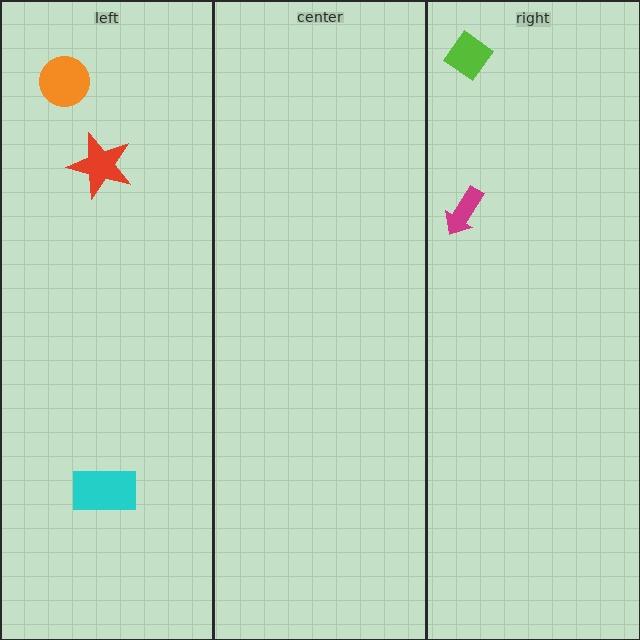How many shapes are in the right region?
2.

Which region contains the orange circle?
The left region.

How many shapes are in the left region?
3.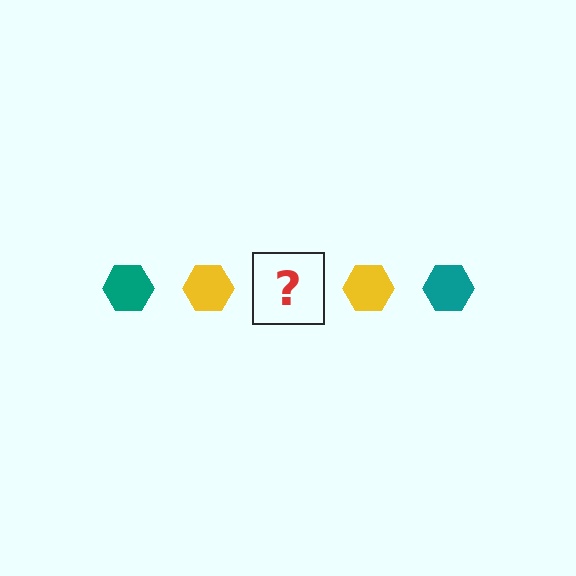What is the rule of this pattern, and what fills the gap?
The rule is that the pattern cycles through teal, yellow hexagons. The gap should be filled with a teal hexagon.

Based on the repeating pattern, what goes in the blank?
The blank should be a teal hexagon.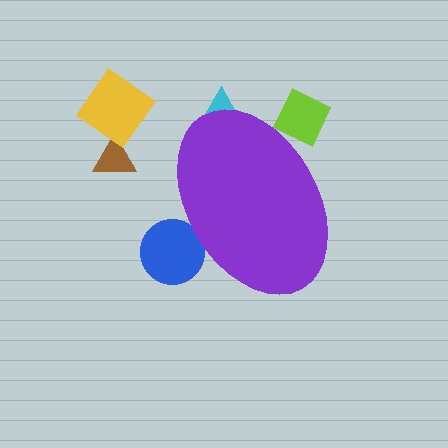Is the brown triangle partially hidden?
No, the brown triangle is fully visible.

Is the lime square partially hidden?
Yes, the lime square is partially hidden behind the purple ellipse.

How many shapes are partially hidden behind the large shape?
3 shapes are partially hidden.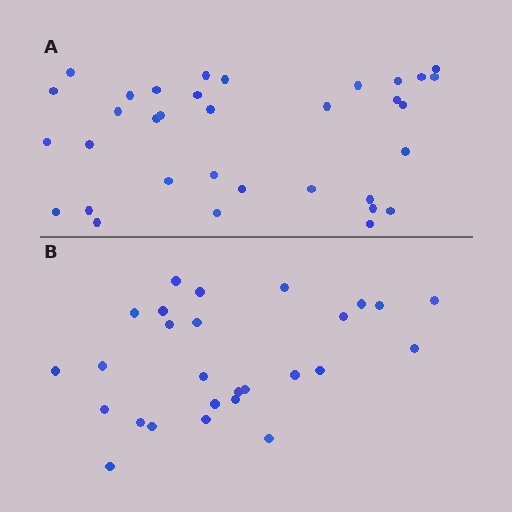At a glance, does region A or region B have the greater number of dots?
Region A (the top region) has more dots.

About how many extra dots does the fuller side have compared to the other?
Region A has roughly 8 or so more dots than region B.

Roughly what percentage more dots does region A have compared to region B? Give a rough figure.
About 25% more.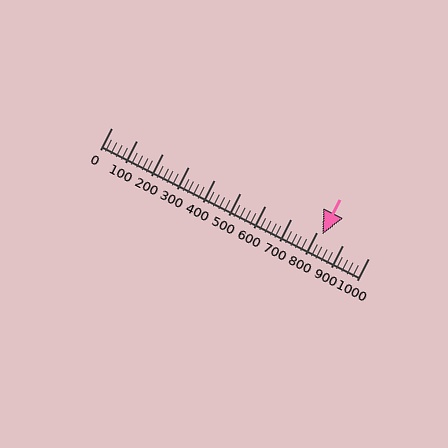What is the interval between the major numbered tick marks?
The major tick marks are spaced 100 units apart.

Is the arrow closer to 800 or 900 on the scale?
The arrow is closer to 800.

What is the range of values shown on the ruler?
The ruler shows values from 0 to 1000.